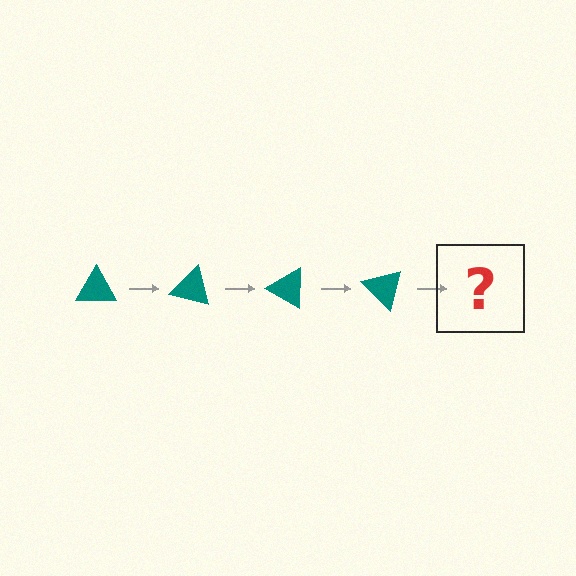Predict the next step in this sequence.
The next step is a teal triangle rotated 60 degrees.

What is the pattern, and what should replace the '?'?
The pattern is that the triangle rotates 15 degrees each step. The '?' should be a teal triangle rotated 60 degrees.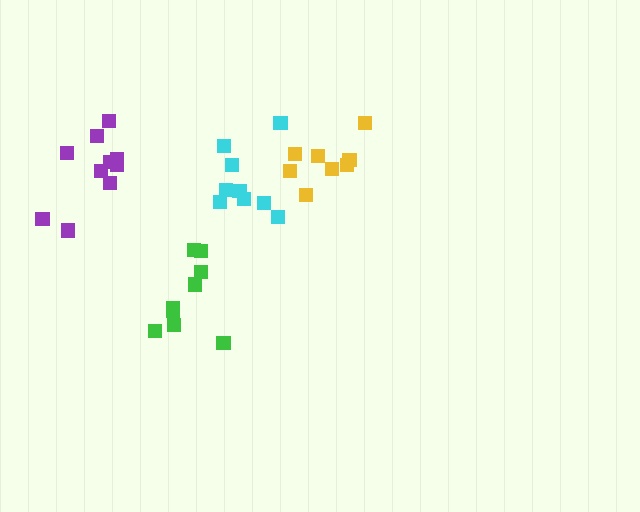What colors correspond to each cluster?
The clusters are colored: purple, green, cyan, yellow.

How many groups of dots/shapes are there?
There are 4 groups.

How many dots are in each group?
Group 1: 10 dots, Group 2: 9 dots, Group 3: 9 dots, Group 4: 8 dots (36 total).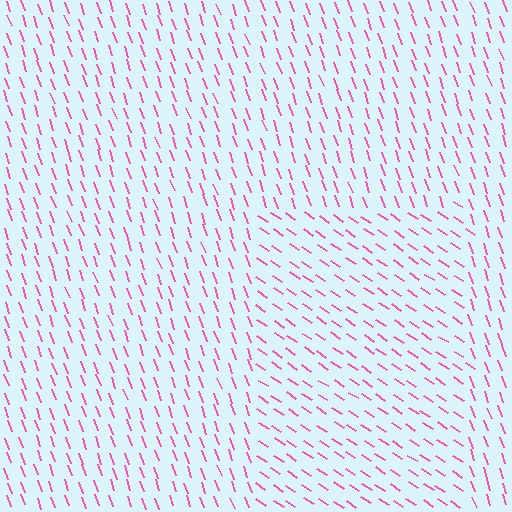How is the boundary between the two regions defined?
The boundary is defined purely by a change in line orientation (approximately 37 degrees difference). All lines are the same color and thickness.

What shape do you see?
I see a rectangle.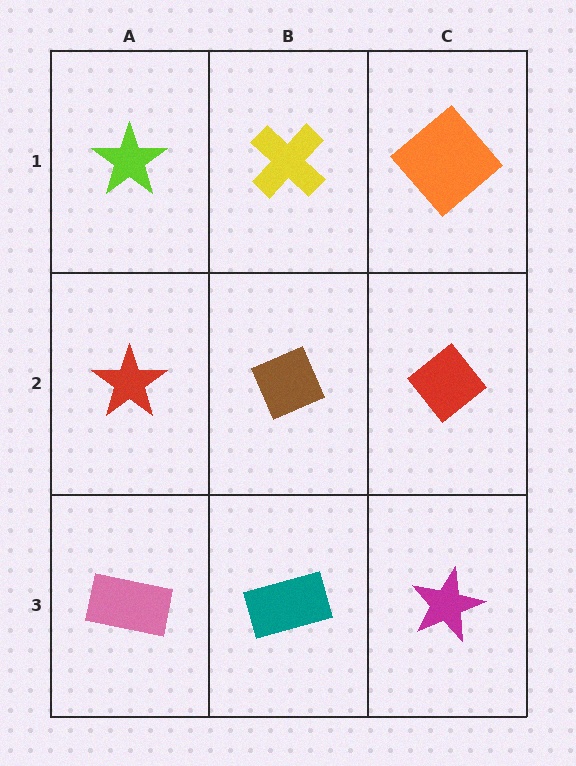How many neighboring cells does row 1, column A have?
2.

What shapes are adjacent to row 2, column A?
A lime star (row 1, column A), a pink rectangle (row 3, column A), a brown diamond (row 2, column B).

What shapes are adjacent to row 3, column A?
A red star (row 2, column A), a teal rectangle (row 3, column B).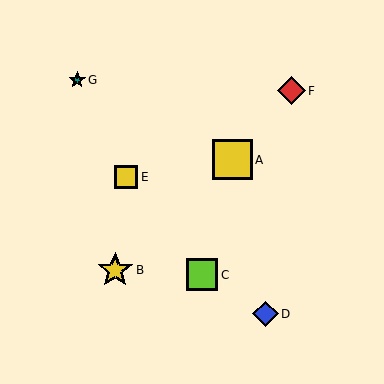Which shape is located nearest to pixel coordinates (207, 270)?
The lime square (labeled C) at (202, 275) is nearest to that location.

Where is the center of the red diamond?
The center of the red diamond is at (291, 91).